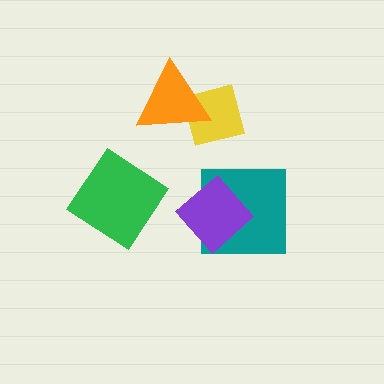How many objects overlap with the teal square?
1 object overlaps with the teal square.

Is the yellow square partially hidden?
Yes, it is partially covered by another shape.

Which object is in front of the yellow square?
The orange triangle is in front of the yellow square.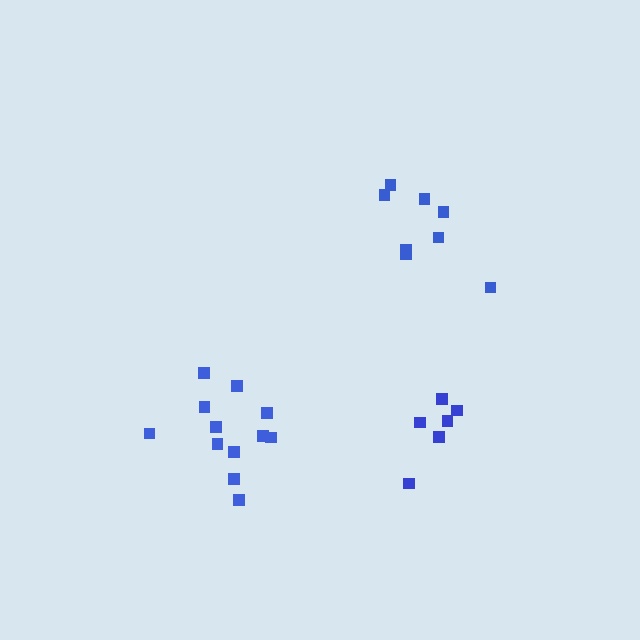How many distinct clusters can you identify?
There are 3 distinct clusters.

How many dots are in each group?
Group 1: 12 dots, Group 2: 9 dots, Group 3: 6 dots (27 total).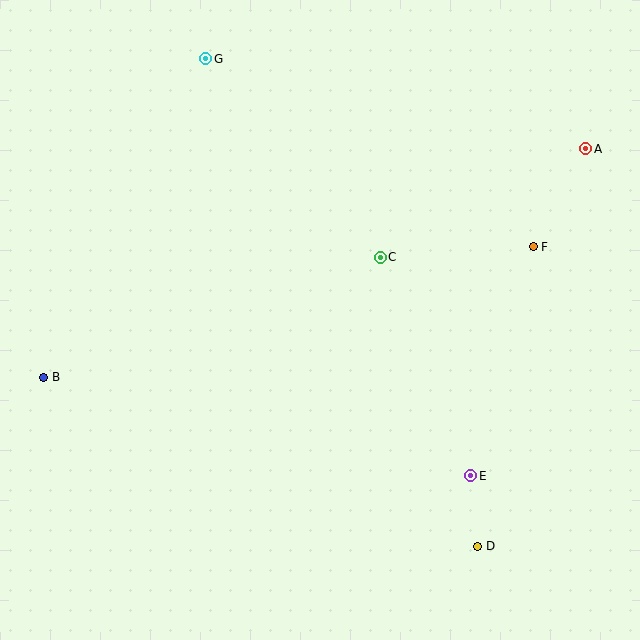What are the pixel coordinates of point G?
Point G is at (206, 59).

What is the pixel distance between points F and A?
The distance between F and A is 111 pixels.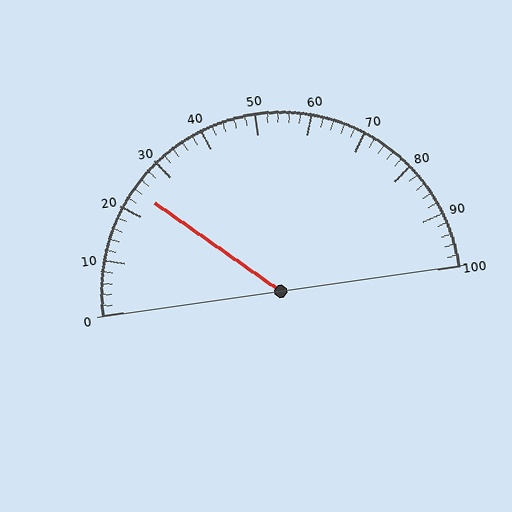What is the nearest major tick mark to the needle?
The nearest major tick mark is 20.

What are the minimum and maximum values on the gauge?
The gauge ranges from 0 to 100.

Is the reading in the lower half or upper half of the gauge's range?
The reading is in the lower half of the range (0 to 100).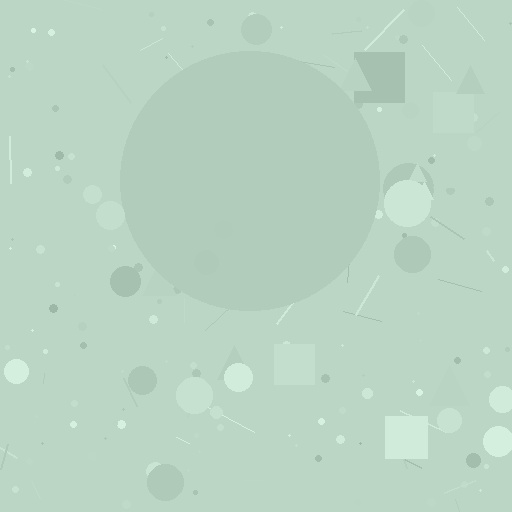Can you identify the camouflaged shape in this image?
The camouflaged shape is a circle.